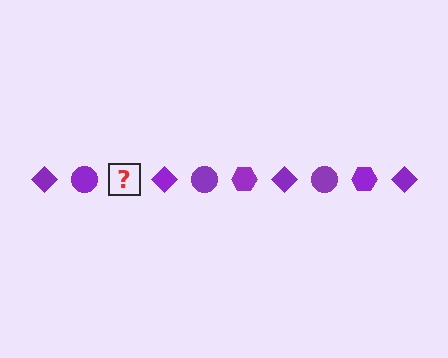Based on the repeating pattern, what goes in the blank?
The blank should be a purple hexagon.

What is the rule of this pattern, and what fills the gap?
The rule is that the pattern cycles through diamond, circle, hexagon shapes in purple. The gap should be filled with a purple hexagon.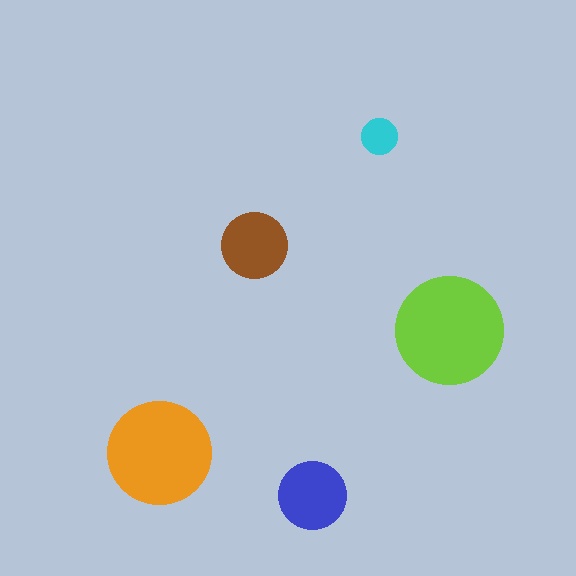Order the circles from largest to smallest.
the lime one, the orange one, the blue one, the brown one, the cyan one.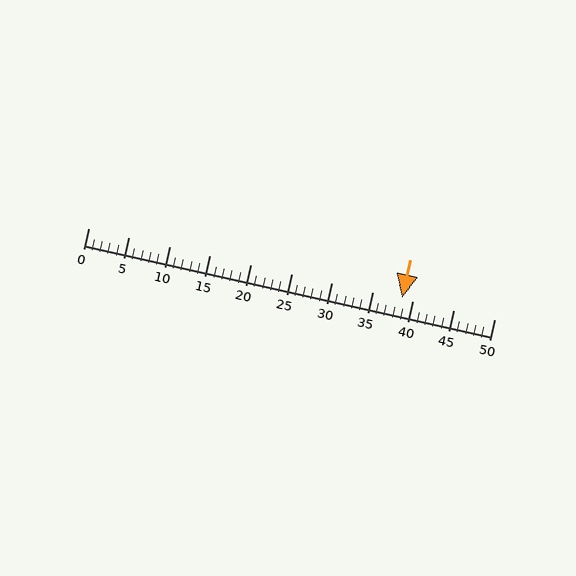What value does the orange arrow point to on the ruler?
The orange arrow points to approximately 39.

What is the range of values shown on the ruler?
The ruler shows values from 0 to 50.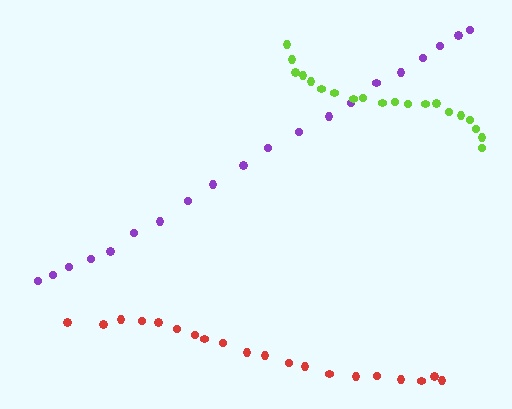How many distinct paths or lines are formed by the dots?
There are 3 distinct paths.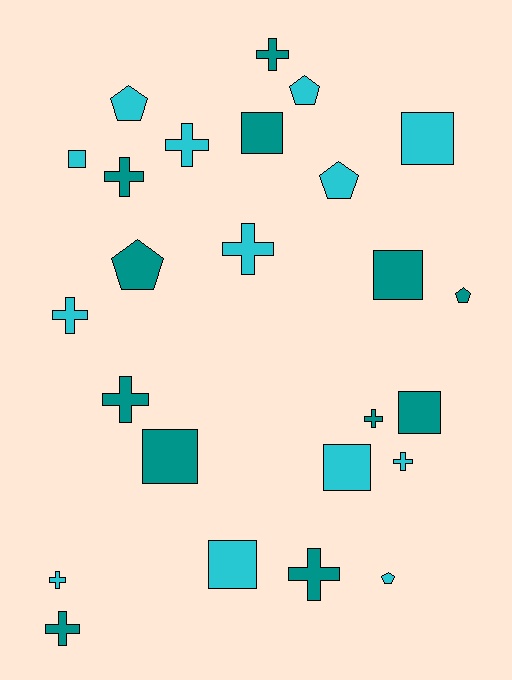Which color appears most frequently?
Cyan, with 13 objects.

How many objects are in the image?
There are 25 objects.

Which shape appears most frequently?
Cross, with 11 objects.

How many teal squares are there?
There are 4 teal squares.